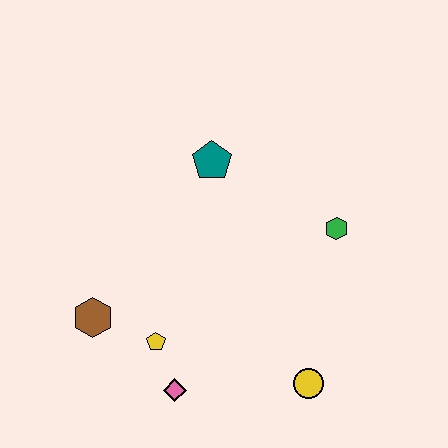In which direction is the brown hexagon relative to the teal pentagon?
The brown hexagon is below the teal pentagon.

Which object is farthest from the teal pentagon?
The yellow circle is farthest from the teal pentagon.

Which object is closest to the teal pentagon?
The green hexagon is closest to the teal pentagon.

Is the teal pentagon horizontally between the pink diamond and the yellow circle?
Yes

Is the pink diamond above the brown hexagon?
No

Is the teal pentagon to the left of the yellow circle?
Yes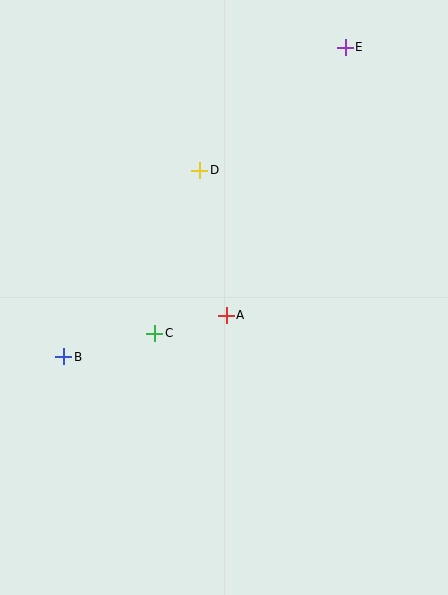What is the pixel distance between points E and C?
The distance between E and C is 344 pixels.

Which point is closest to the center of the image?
Point A at (226, 315) is closest to the center.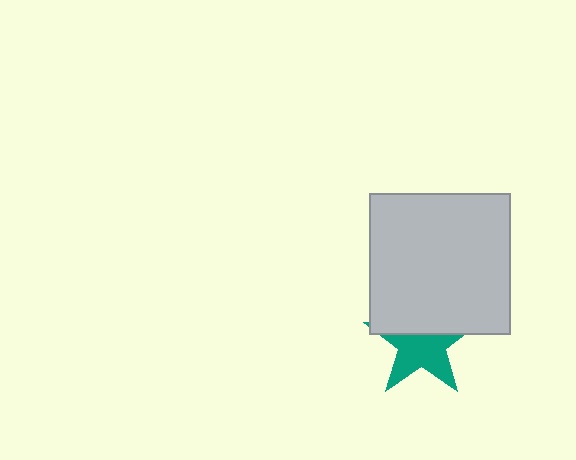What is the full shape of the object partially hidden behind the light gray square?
The partially hidden object is a teal star.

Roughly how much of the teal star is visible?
About half of it is visible (roughly 56%).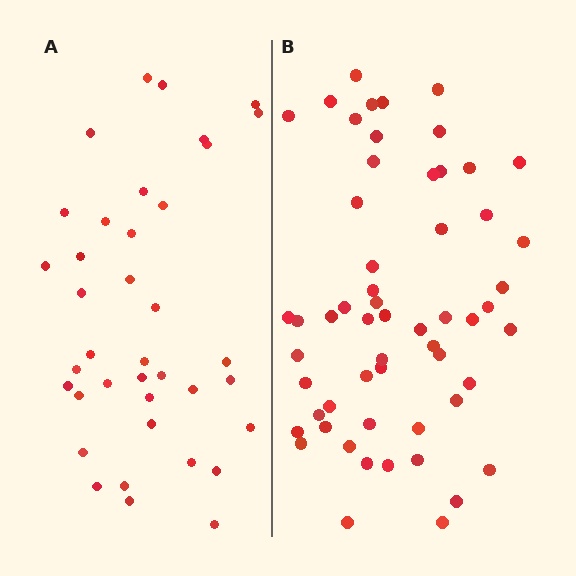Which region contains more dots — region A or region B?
Region B (the right region) has more dots.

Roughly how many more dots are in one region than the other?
Region B has approximately 20 more dots than region A.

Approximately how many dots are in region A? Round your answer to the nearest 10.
About 40 dots. (The exact count is 38, which rounds to 40.)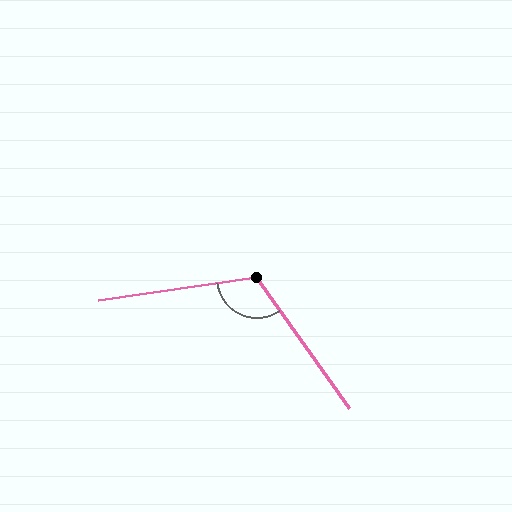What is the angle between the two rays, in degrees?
Approximately 117 degrees.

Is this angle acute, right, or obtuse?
It is obtuse.